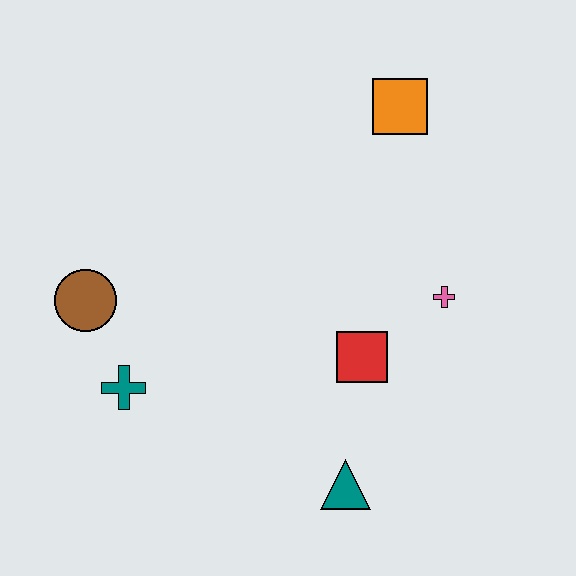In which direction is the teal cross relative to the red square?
The teal cross is to the left of the red square.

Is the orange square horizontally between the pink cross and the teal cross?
Yes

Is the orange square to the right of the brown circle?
Yes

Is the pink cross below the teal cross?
No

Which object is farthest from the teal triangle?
The orange square is farthest from the teal triangle.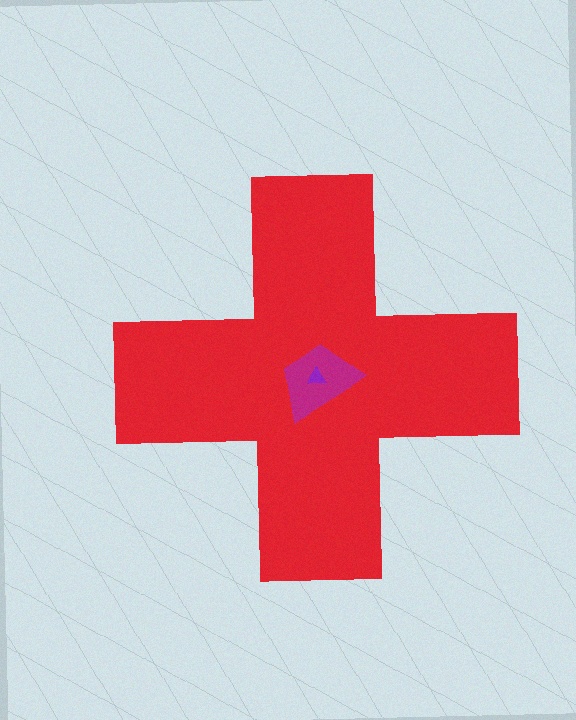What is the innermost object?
The purple triangle.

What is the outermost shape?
The red cross.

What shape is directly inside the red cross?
The magenta trapezoid.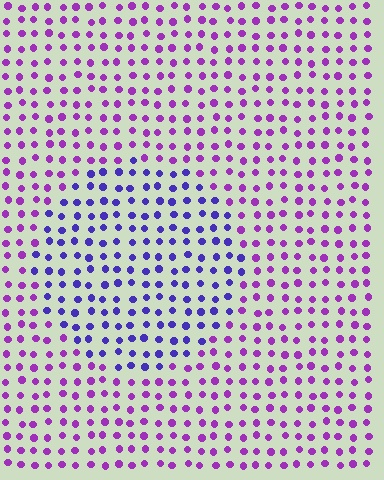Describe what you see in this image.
The image is filled with small purple elements in a uniform arrangement. A circle-shaped region is visible where the elements are tinted to a slightly different hue, forming a subtle color boundary.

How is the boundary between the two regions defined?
The boundary is defined purely by a slight shift in hue (about 39 degrees). Spacing, size, and orientation are identical on both sides.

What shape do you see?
I see a circle.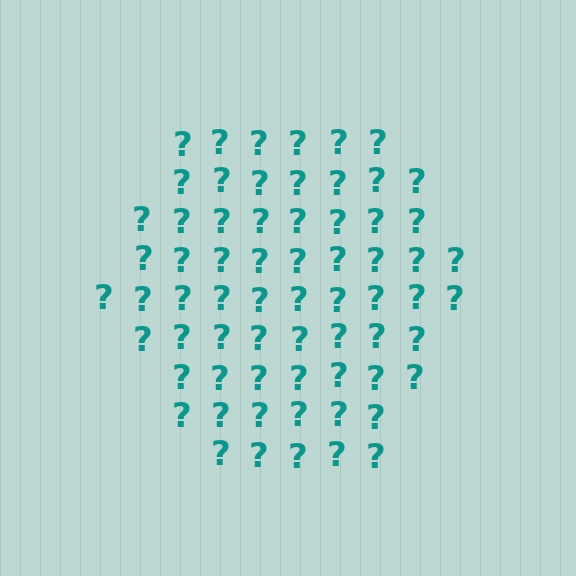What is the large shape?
The large shape is a hexagon.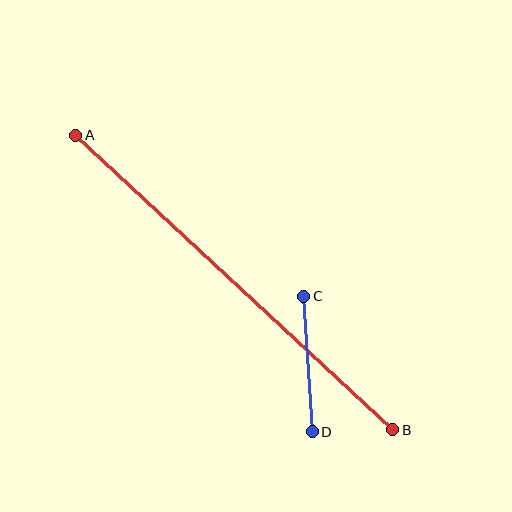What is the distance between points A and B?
The distance is approximately 433 pixels.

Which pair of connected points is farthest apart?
Points A and B are farthest apart.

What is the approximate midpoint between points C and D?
The midpoint is at approximately (308, 364) pixels.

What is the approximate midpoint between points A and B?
The midpoint is at approximately (234, 283) pixels.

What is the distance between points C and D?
The distance is approximately 136 pixels.